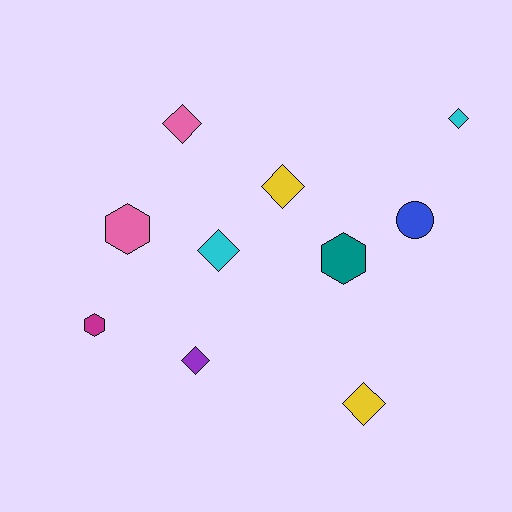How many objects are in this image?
There are 10 objects.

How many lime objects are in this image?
There are no lime objects.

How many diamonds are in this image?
There are 6 diamonds.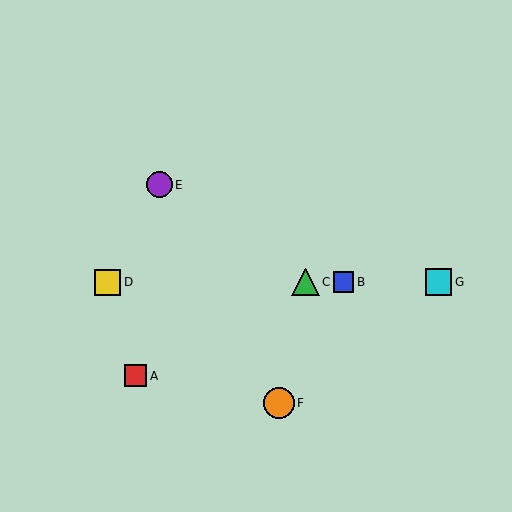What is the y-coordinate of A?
Object A is at y≈376.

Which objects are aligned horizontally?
Objects B, C, D, G are aligned horizontally.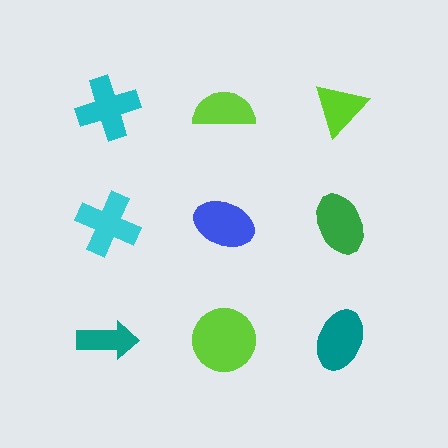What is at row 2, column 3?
A green ellipse.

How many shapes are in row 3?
3 shapes.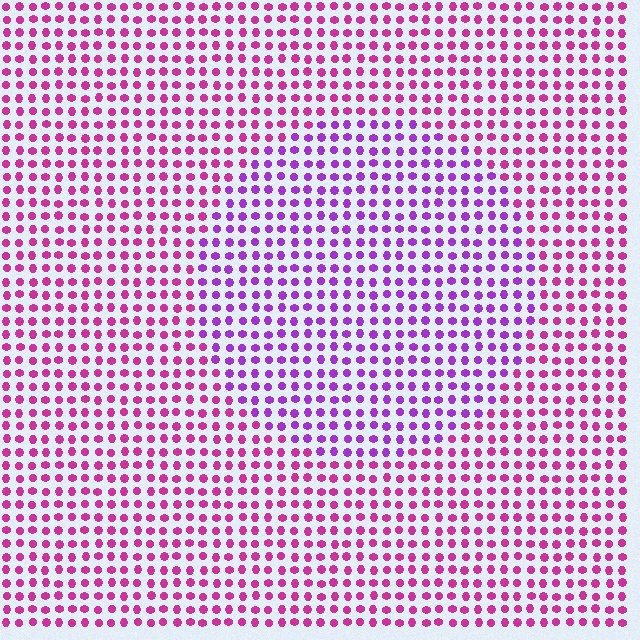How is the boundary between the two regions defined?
The boundary is defined purely by a slight shift in hue (about 36 degrees). Spacing, size, and orientation are identical on both sides.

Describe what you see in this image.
The image is filled with small magenta elements in a uniform arrangement. A circle-shaped region is visible where the elements are tinted to a slightly different hue, forming a subtle color boundary.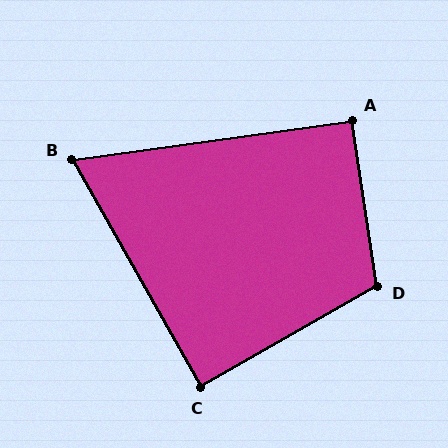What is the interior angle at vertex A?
Approximately 90 degrees (approximately right).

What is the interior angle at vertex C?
Approximately 90 degrees (approximately right).